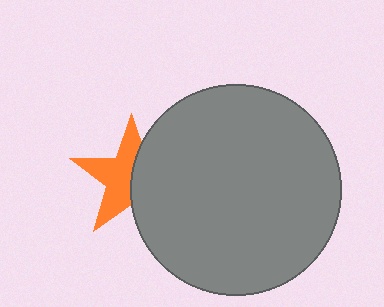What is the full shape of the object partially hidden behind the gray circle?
The partially hidden object is an orange star.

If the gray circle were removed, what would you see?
You would see the complete orange star.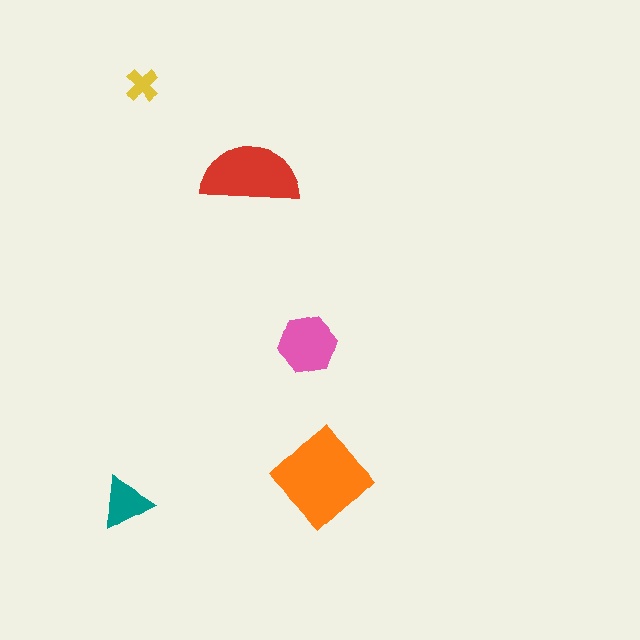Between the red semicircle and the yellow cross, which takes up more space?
The red semicircle.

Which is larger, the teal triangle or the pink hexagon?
The pink hexagon.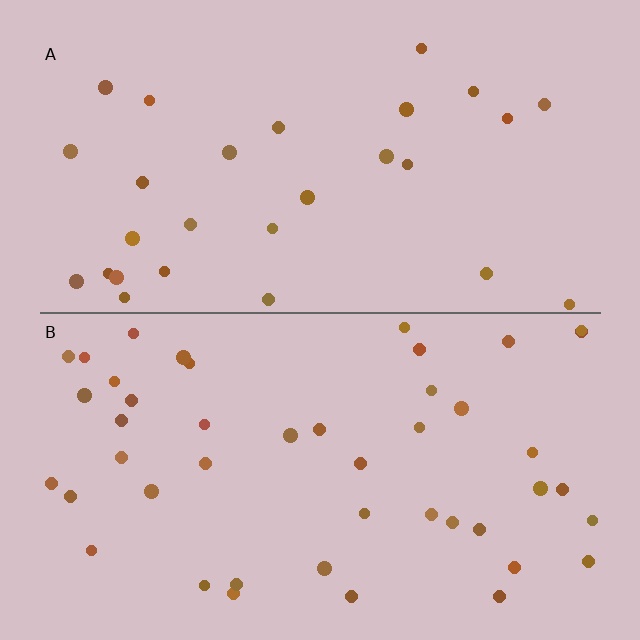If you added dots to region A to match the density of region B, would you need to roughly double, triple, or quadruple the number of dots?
Approximately double.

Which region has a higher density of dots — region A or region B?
B (the bottom).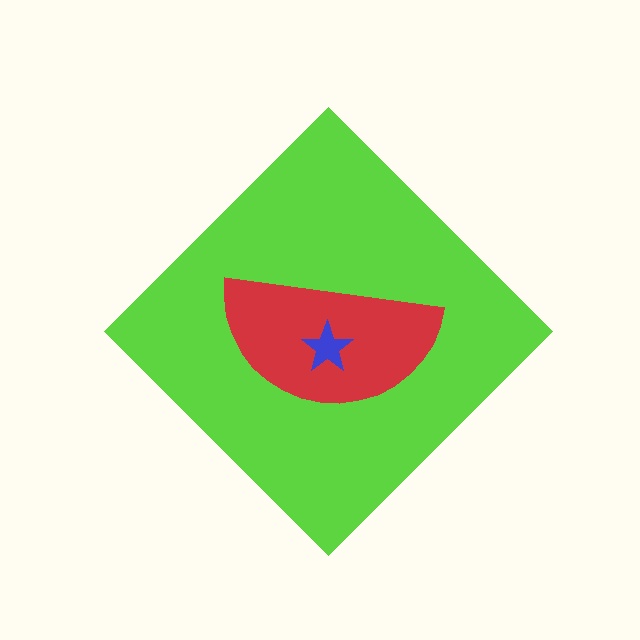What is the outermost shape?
The lime diamond.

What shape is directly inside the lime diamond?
The red semicircle.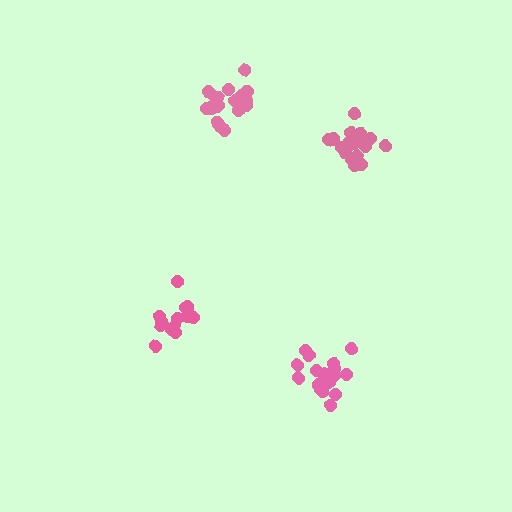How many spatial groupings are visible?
There are 4 spatial groupings.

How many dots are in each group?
Group 1: 20 dots, Group 2: 20 dots, Group 3: 15 dots, Group 4: 20 dots (75 total).